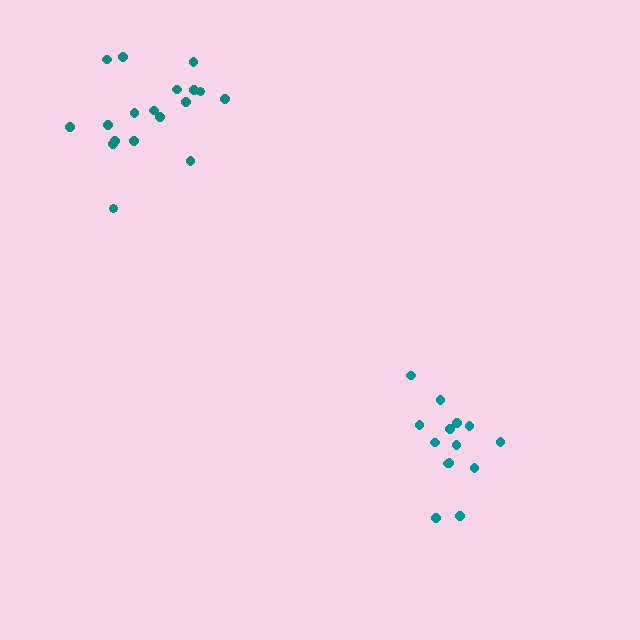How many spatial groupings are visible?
There are 2 spatial groupings.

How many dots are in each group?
Group 1: 14 dots, Group 2: 18 dots (32 total).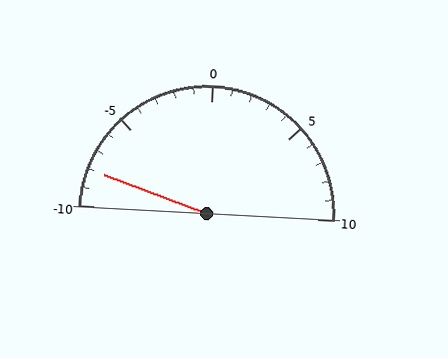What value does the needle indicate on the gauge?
The needle indicates approximately -8.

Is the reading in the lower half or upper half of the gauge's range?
The reading is in the lower half of the range (-10 to 10).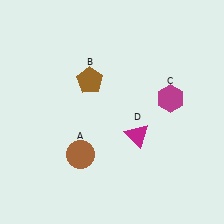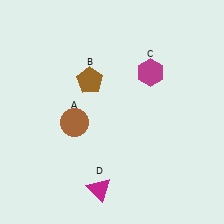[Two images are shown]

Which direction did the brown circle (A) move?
The brown circle (A) moved up.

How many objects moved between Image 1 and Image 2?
3 objects moved between the two images.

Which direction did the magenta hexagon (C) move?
The magenta hexagon (C) moved up.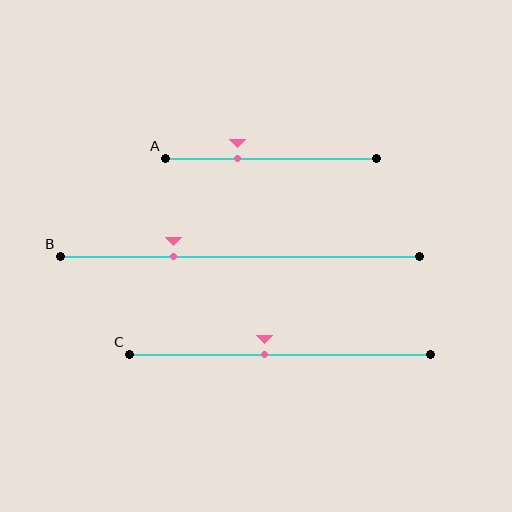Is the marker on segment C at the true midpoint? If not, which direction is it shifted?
No, the marker on segment C is shifted to the left by about 5% of the segment length.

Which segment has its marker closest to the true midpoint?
Segment C has its marker closest to the true midpoint.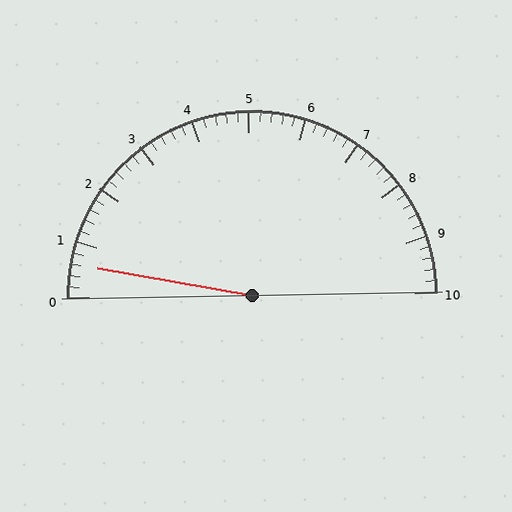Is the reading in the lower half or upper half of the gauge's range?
The reading is in the lower half of the range (0 to 10).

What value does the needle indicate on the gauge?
The needle indicates approximately 0.6.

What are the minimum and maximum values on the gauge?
The gauge ranges from 0 to 10.